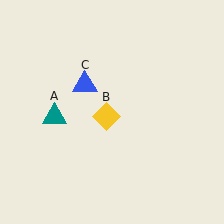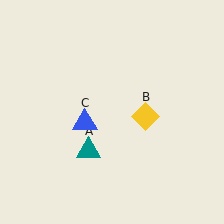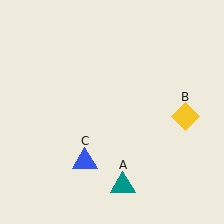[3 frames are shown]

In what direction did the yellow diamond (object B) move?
The yellow diamond (object B) moved right.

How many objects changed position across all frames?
3 objects changed position: teal triangle (object A), yellow diamond (object B), blue triangle (object C).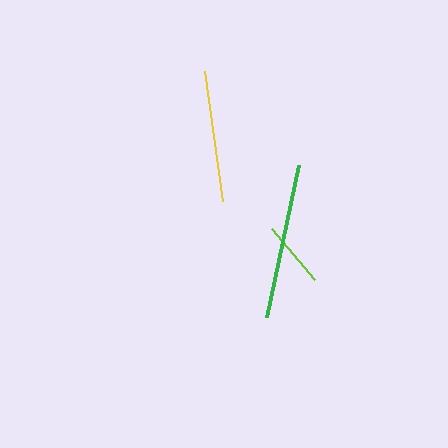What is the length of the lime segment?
The lime segment is approximately 67 pixels long.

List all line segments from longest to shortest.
From longest to shortest: green, yellow, lime.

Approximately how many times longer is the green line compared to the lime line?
The green line is approximately 2.3 times the length of the lime line.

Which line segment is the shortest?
The lime line is the shortest at approximately 67 pixels.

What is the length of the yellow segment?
The yellow segment is approximately 131 pixels long.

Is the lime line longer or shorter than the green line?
The green line is longer than the lime line.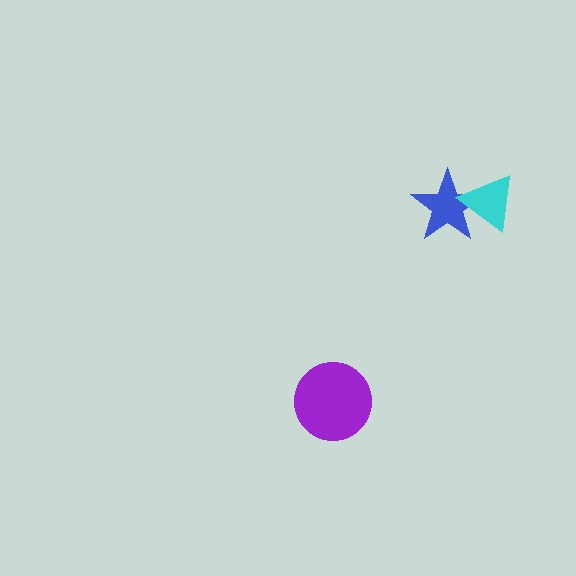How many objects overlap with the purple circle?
0 objects overlap with the purple circle.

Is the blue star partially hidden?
Yes, it is partially covered by another shape.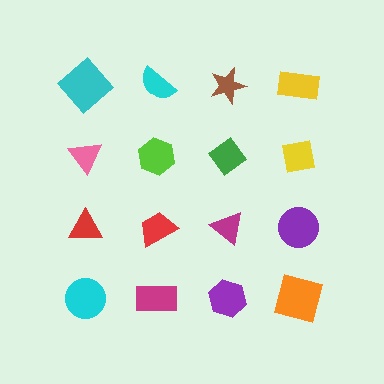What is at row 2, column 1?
A pink triangle.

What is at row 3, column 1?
A red triangle.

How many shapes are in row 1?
4 shapes.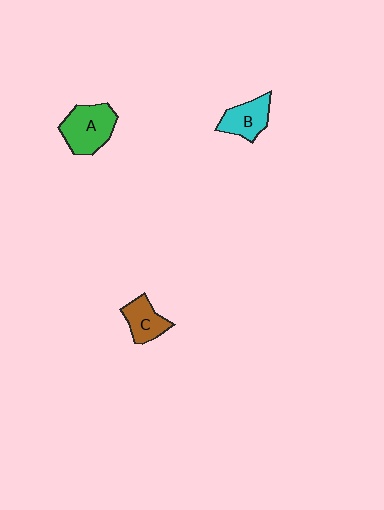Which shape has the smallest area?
Shape C (brown).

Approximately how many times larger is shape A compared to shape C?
Approximately 1.6 times.